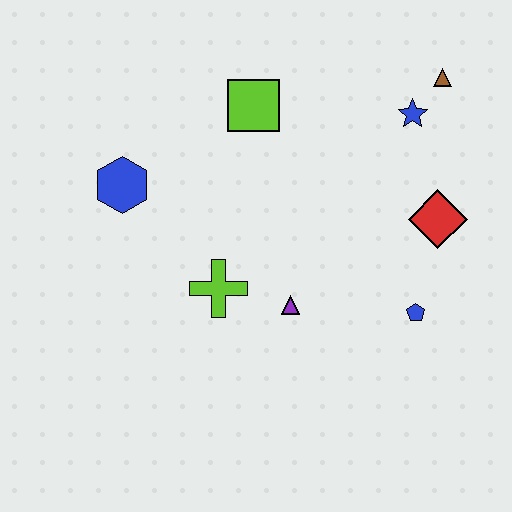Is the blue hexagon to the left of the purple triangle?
Yes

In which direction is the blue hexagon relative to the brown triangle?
The blue hexagon is to the left of the brown triangle.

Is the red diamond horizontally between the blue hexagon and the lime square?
No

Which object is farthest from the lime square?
The blue pentagon is farthest from the lime square.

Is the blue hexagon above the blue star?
No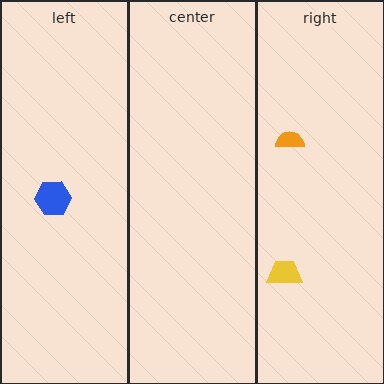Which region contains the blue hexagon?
The left region.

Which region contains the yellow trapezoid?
The right region.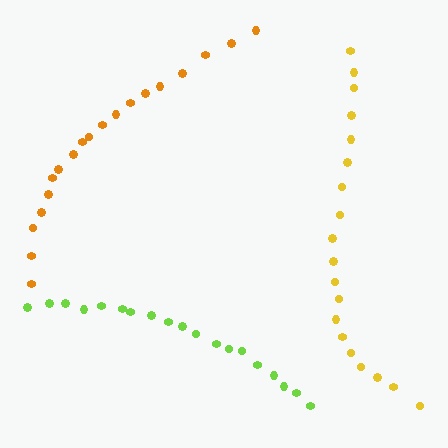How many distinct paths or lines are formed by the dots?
There are 3 distinct paths.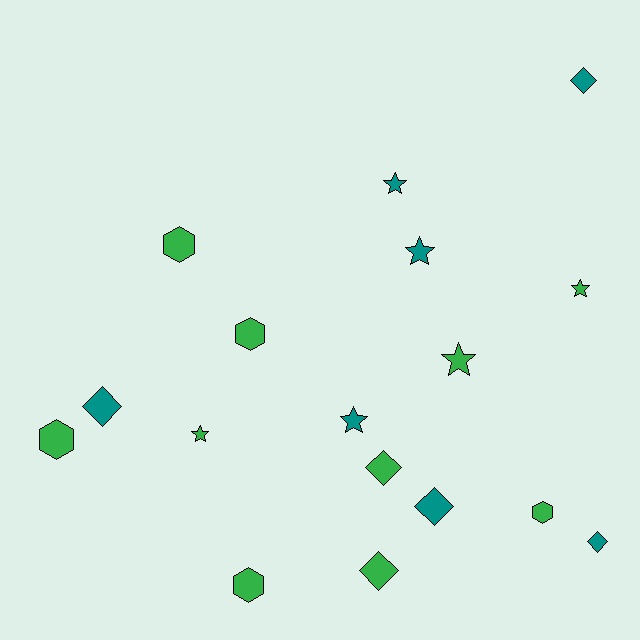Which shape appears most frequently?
Star, with 6 objects.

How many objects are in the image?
There are 17 objects.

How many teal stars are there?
There are 3 teal stars.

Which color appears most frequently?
Green, with 10 objects.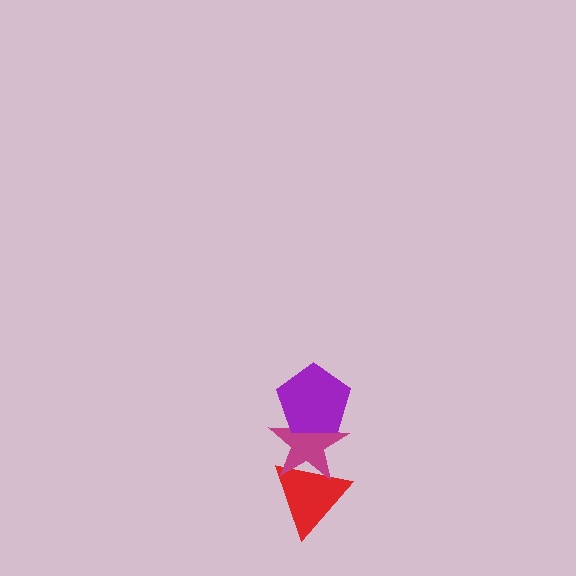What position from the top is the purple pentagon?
The purple pentagon is 1st from the top.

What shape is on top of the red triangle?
The magenta star is on top of the red triangle.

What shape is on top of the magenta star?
The purple pentagon is on top of the magenta star.